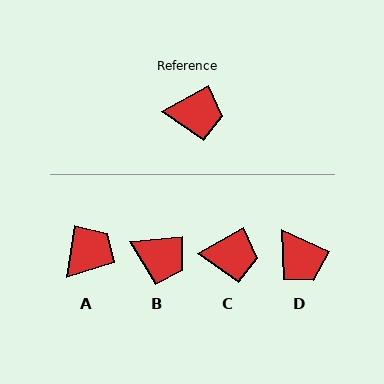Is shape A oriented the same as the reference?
No, it is off by about 52 degrees.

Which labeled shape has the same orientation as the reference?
C.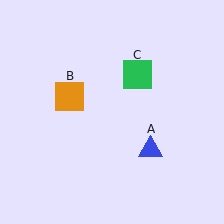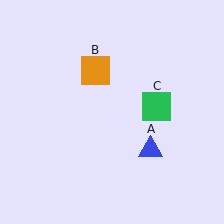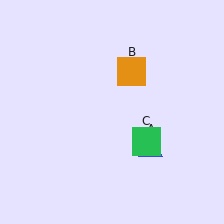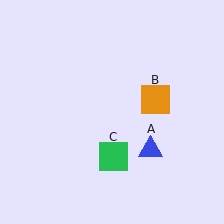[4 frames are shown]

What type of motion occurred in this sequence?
The orange square (object B), green square (object C) rotated clockwise around the center of the scene.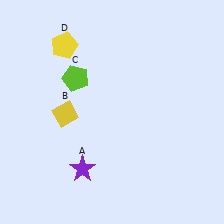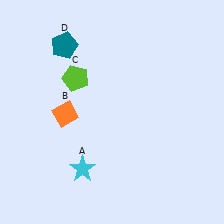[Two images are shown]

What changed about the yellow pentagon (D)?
In Image 1, D is yellow. In Image 2, it changed to teal.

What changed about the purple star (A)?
In Image 1, A is purple. In Image 2, it changed to cyan.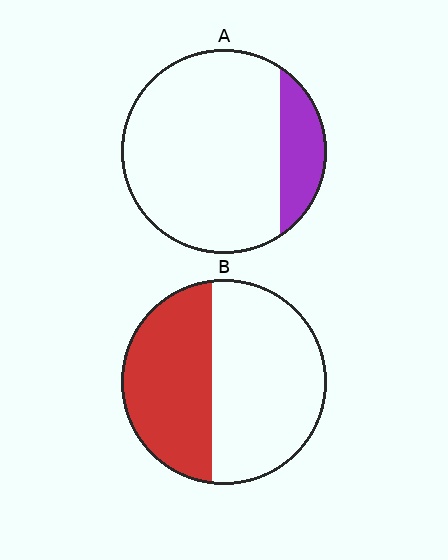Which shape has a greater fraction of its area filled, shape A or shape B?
Shape B.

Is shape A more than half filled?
No.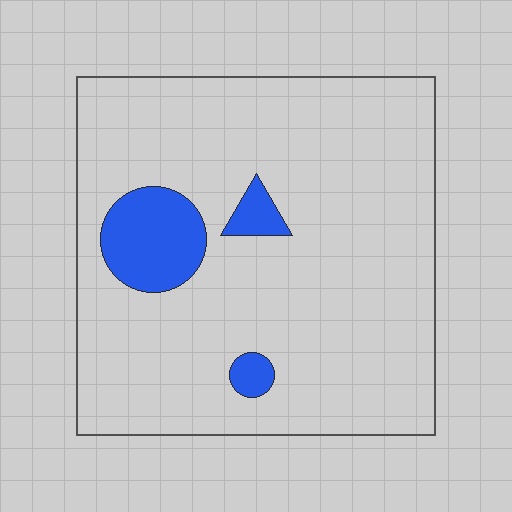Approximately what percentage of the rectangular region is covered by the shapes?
Approximately 10%.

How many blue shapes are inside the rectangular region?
3.